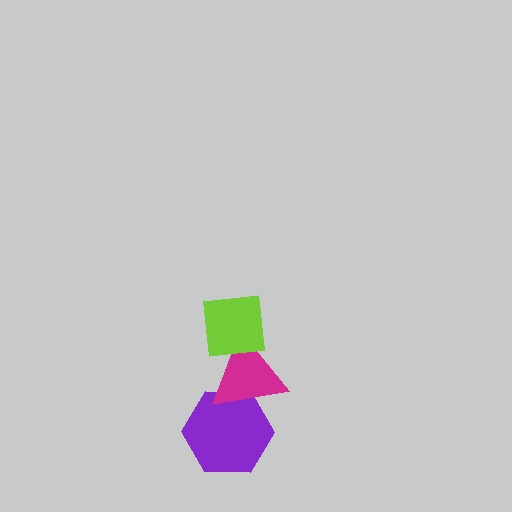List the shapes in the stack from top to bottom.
From top to bottom: the lime square, the magenta triangle, the purple hexagon.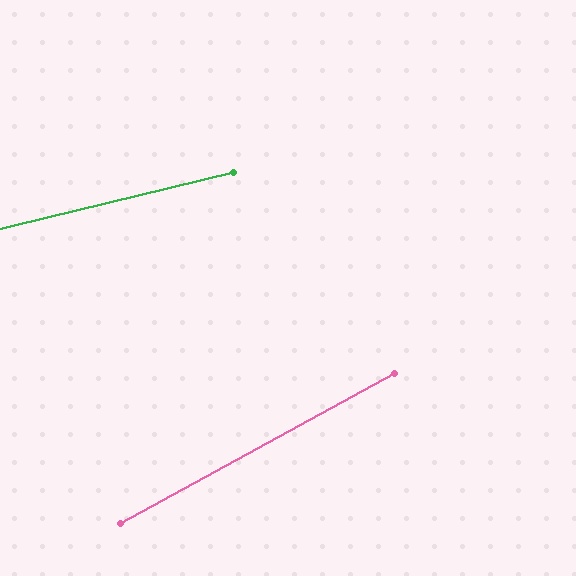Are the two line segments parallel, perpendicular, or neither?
Neither parallel nor perpendicular — they differ by about 15°.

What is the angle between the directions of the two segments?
Approximately 15 degrees.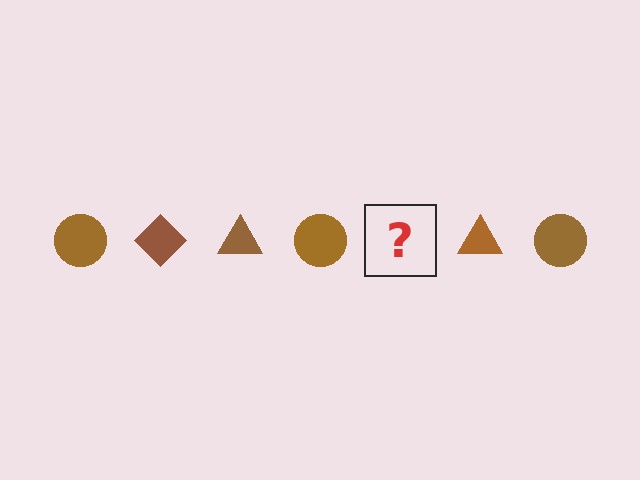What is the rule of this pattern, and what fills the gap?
The rule is that the pattern cycles through circle, diamond, triangle shapes in brown. The gap should be filled with a brown diamond.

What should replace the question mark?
The question mark should be replaced with a brown diamond.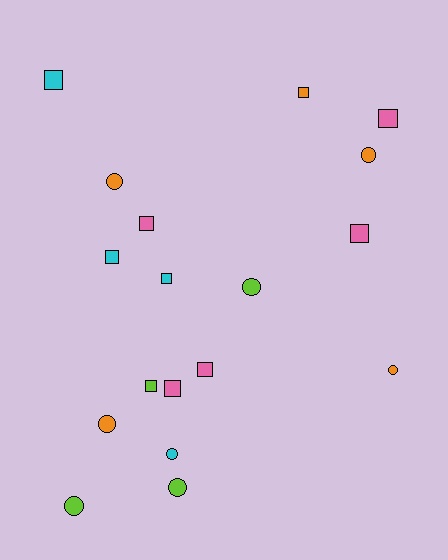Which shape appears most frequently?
Square, with 10 objects.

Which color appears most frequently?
Pink, with 5 objects.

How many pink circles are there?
There are no pink circles.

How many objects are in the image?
There are 18 objects.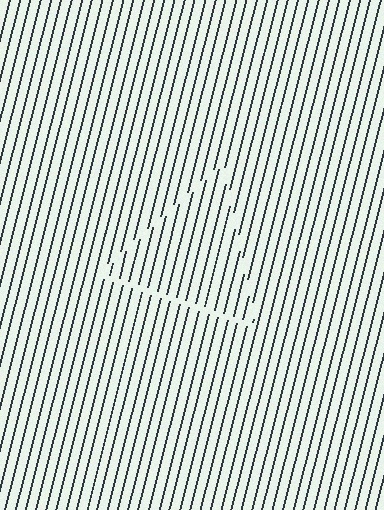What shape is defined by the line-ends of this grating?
An illusory triangle. The interior of the shape contains the same grating, shifted by half a period — the contour is defined by the phase discontinuity where line-ends from the inner and outer gratings abut.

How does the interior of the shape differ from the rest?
The interior of the shape contains the same grating, shifted by half a period — the contour is defined by the phase discontinuity where line-ends from the inner and outer gratings abut.